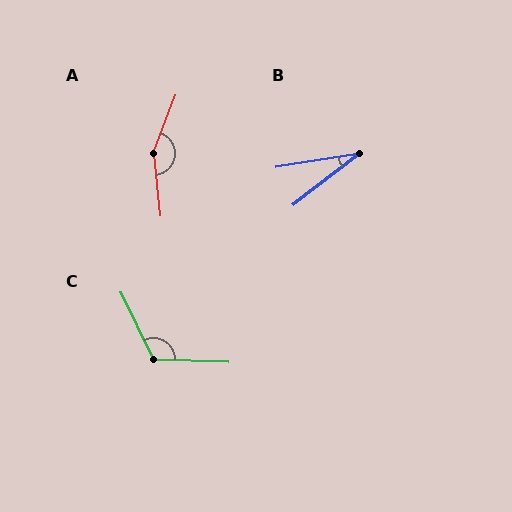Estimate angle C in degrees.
Approximately 117 degrees.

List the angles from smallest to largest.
B (28°), C (117°), A (153°).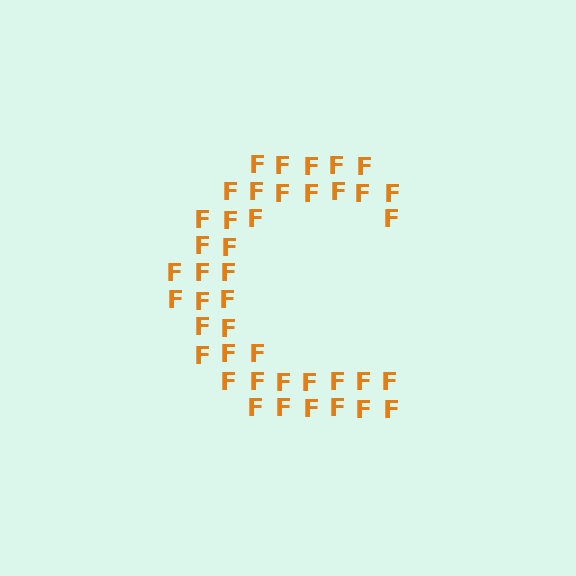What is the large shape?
The large shape is the letter C.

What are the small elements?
The small elements are letter F's.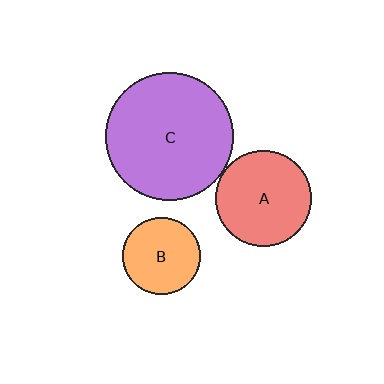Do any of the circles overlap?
No, none of the circles overlap.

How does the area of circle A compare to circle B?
Approximately 1.5 times.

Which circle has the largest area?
Circle C (purple).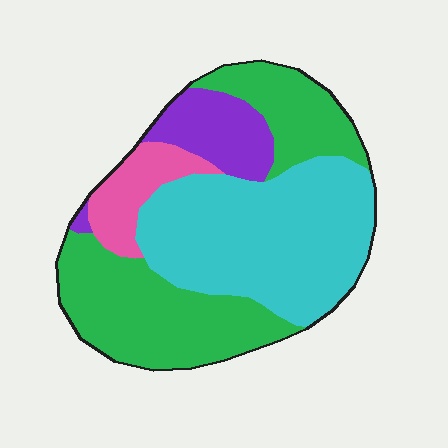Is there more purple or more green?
Green.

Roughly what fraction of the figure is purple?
Purple covers roughly 10% of the figure.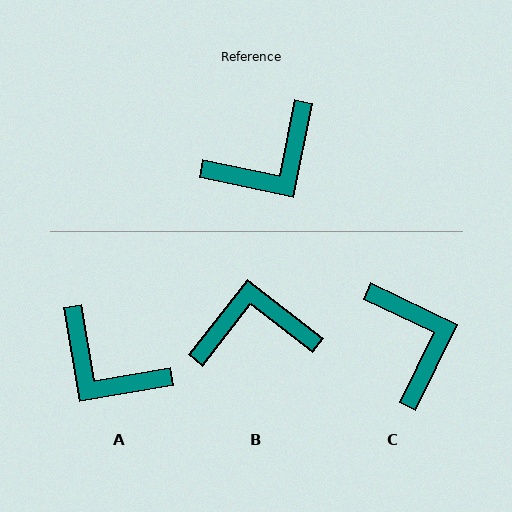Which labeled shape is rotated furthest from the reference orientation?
B, about 154 degrees away.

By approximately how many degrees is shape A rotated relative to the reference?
Approximately 69 degrees clockwise.